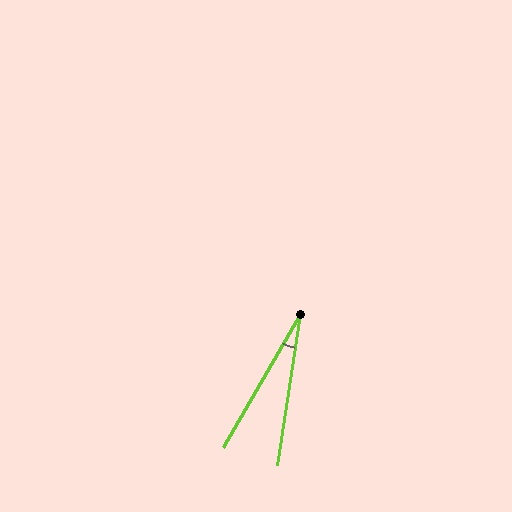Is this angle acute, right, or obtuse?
It is acute.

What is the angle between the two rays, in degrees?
Approximately 21 degrees.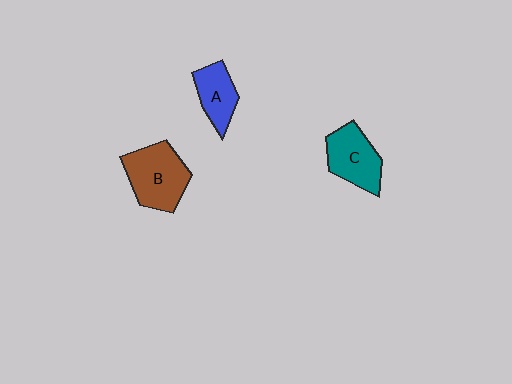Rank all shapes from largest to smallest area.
From largest to smallest: B (brown), C (teal), A (blue).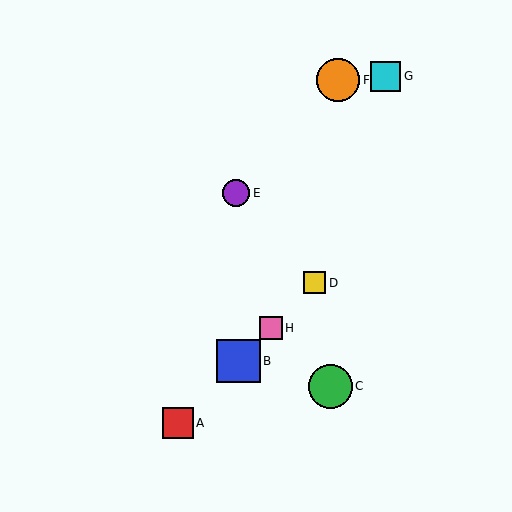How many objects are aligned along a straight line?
4 objects (A, B, D, H) are aligned along a straight line.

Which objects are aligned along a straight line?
Objects A, B, D, H are aligned along a straight line.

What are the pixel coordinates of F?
Object F is at (338, 80).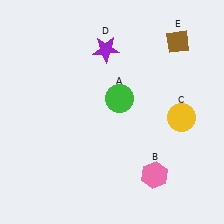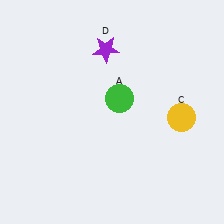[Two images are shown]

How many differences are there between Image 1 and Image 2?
There are 2 differences between the two images.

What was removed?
The pink hexagon (B), the brown diamond (E) were removed in Image 2.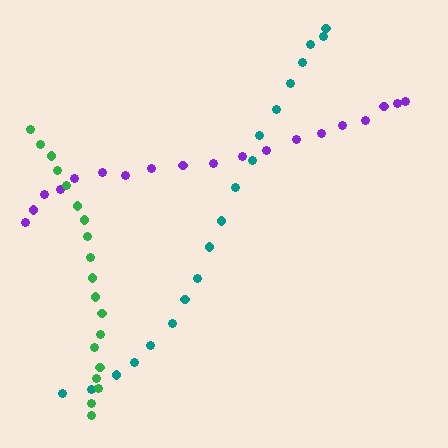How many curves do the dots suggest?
There are 3 distinct paths.